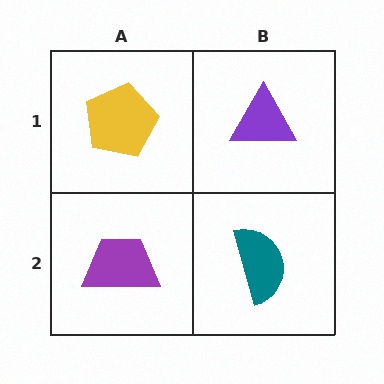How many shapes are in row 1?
2 shapes.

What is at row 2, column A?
A purple trapezoid.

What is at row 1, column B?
A purple triangle.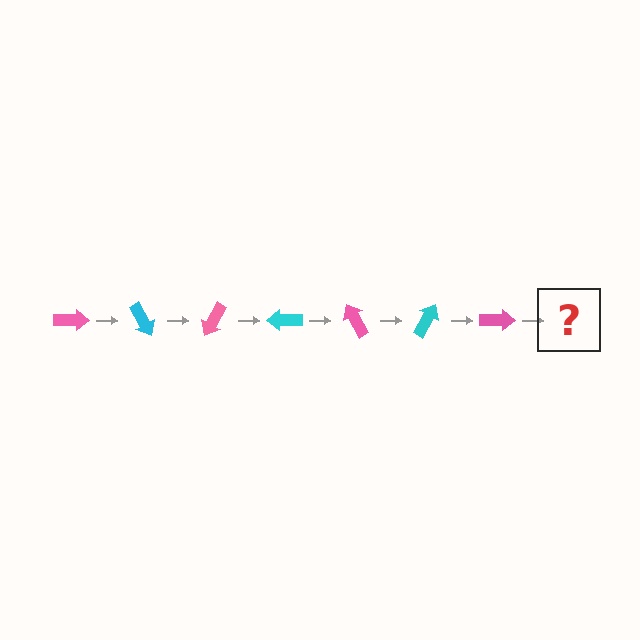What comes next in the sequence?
The next element should be a cyan arrow, rotated 420 degrees from the start.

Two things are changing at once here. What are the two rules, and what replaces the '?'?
The two rules are that it rotates 60 degrees each step and the color cycles through pink and cyan. The '?' should be a cyan arrow, rotated 420 degrees from the start.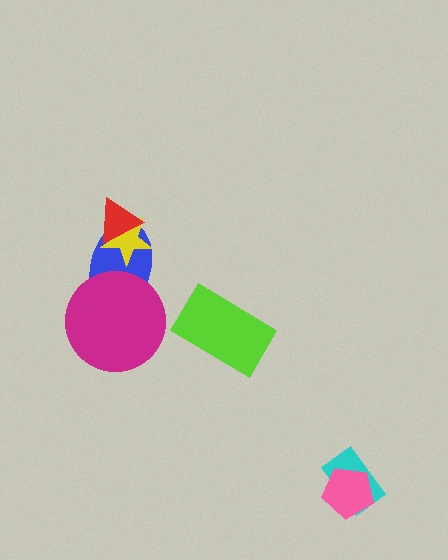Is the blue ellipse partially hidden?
Yes, it is partially covered by another shape.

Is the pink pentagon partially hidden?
No, no other shape covers it.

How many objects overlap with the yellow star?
2 objects overlap with the yellow star.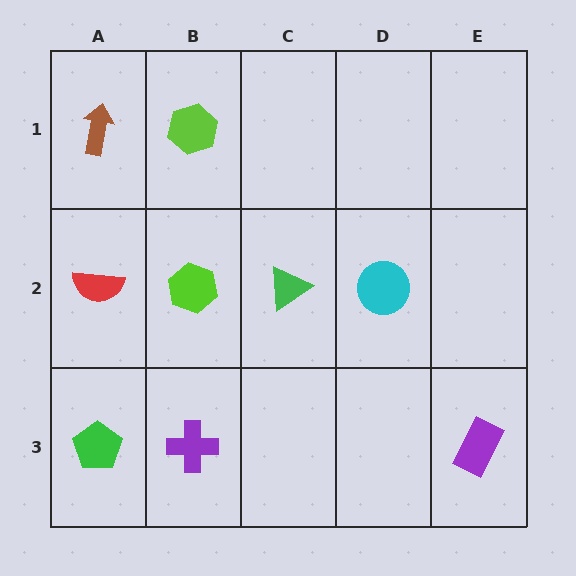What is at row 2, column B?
A lime hexagon.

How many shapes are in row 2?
4 shapes.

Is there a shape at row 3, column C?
No, that cell is empty.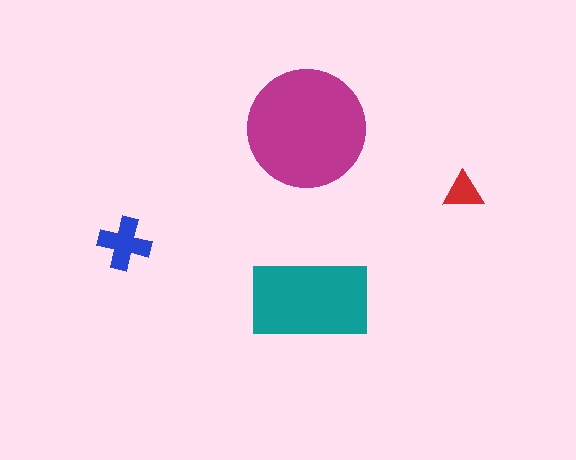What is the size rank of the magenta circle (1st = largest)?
1st.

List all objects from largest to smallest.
The magenta circle, the teal rectangle, the blue cross, the red triangle.